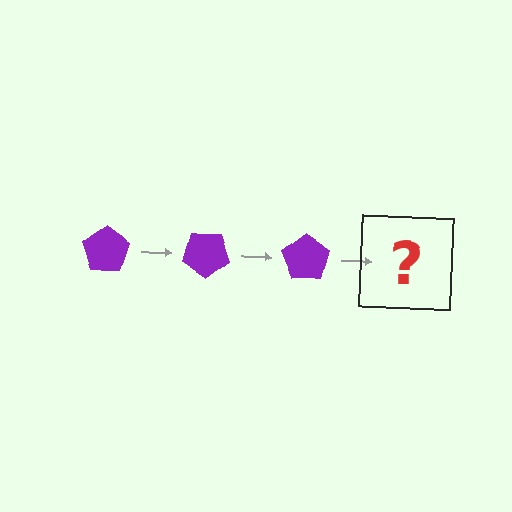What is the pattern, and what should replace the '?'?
The pattern is that the pentagon rotates 35 degrees each step. The '?' should be a purple pentagon rotated 105 degrees.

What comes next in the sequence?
The next element should be a purple pentagon rotated 105 degrees.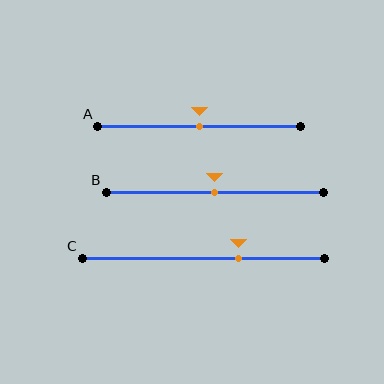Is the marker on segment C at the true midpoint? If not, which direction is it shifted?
No, the marker on segment C is shifted to the right by about 15% of the segment length.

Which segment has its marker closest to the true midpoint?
Segment A has its marker closest to the true midpoint.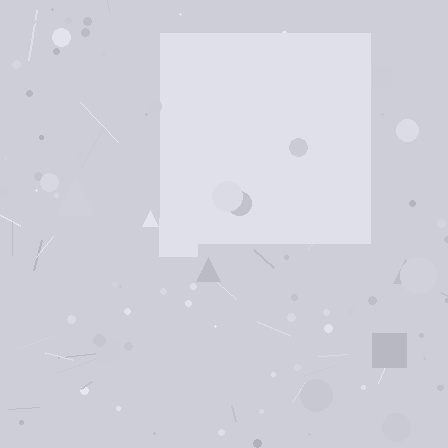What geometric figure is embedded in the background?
A square is embedded in the background.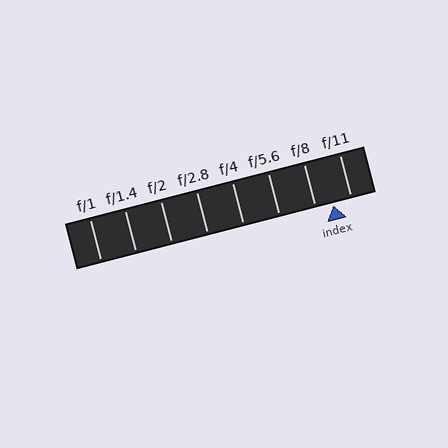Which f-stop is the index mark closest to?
The index mark is closest to f/11.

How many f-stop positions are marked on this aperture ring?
There are 8 f-stop positions marked.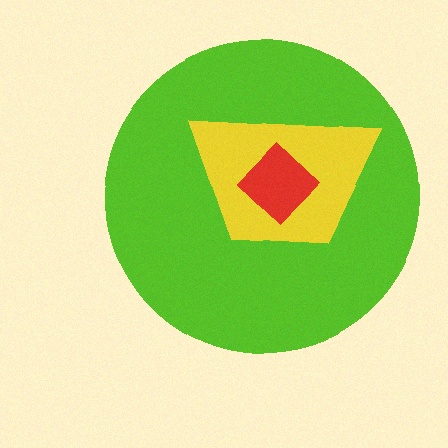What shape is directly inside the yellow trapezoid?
The red diamond.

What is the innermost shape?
The red diamond.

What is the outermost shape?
The lime circle.